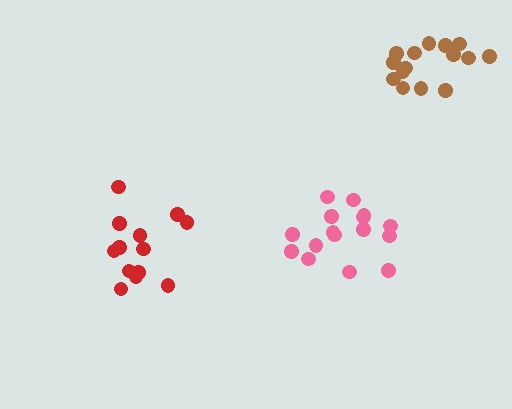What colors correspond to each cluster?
The clusters are colored: red, pink, brown.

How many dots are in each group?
Group 1: 13 dots, Group 2: 16 dots, Group 3: 15 dots (44 total).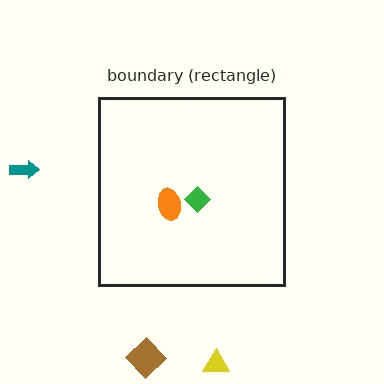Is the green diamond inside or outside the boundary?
Inside.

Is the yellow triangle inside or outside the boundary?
Outside.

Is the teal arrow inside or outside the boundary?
Outside.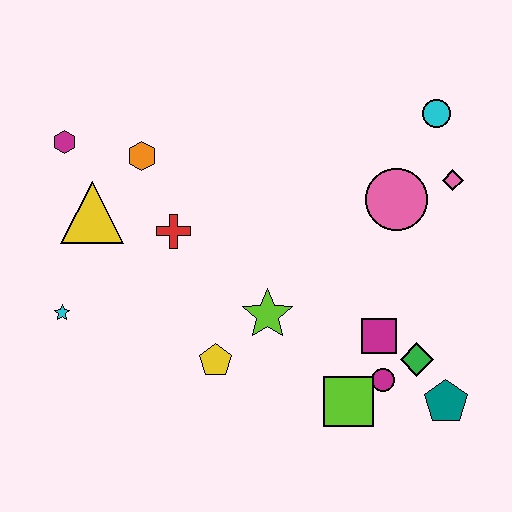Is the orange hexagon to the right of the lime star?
No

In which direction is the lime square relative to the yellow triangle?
The lime square is to the right of the yellow triangle.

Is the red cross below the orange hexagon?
Yes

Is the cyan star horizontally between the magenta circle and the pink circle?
No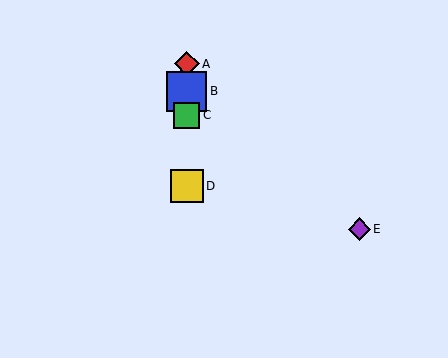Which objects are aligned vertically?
Objects A, B, C, D are aligned vertically.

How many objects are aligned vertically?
4 objects (A, B, C, D) are aligned vertically.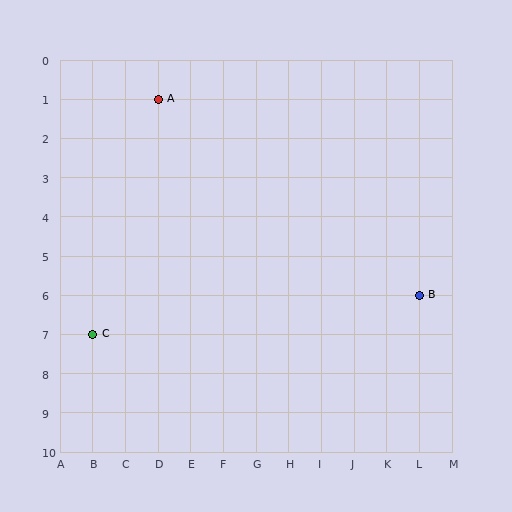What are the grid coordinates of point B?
Point B is at grid coordinates (L, 6).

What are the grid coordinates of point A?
Point A is at grid coordinates (D, 1).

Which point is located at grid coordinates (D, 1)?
Point A is at (D, 1).